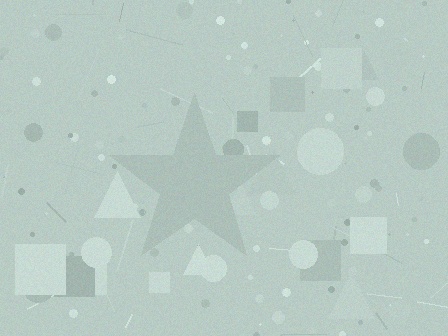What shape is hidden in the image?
A star is hidden in the image.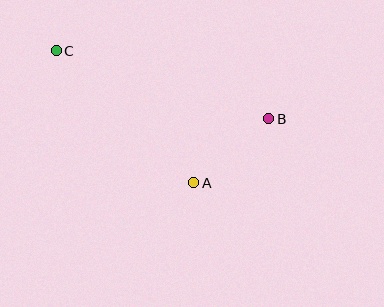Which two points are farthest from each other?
Points B and C are farthest from each other.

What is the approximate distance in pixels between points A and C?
The distance between A and C is approximately 190 pixels.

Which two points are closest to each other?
Points A and B are closest to each other.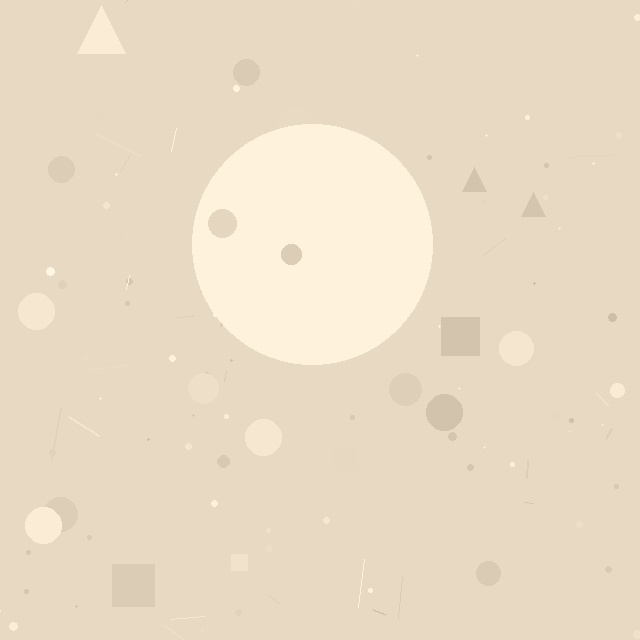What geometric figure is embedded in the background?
A circle is embedded in the background.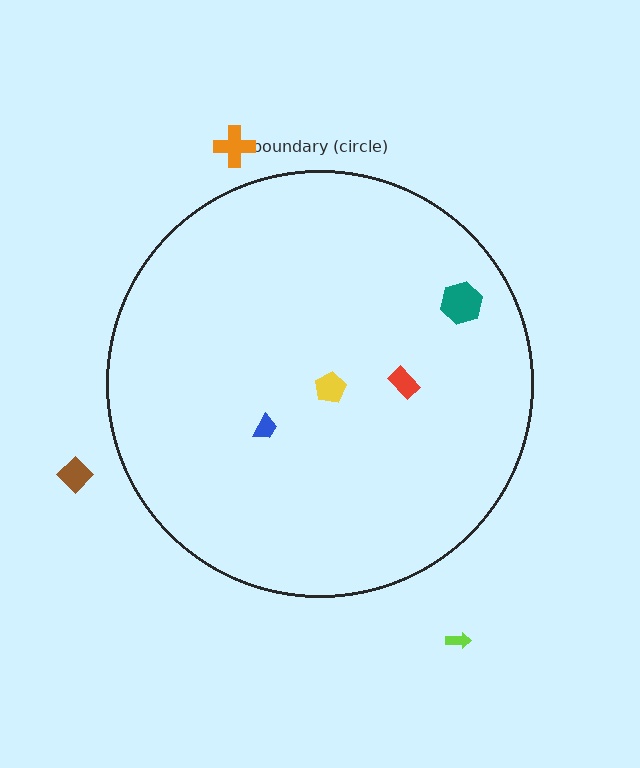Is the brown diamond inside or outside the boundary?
Outside.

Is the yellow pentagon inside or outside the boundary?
Inside.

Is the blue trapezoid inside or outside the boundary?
Inside.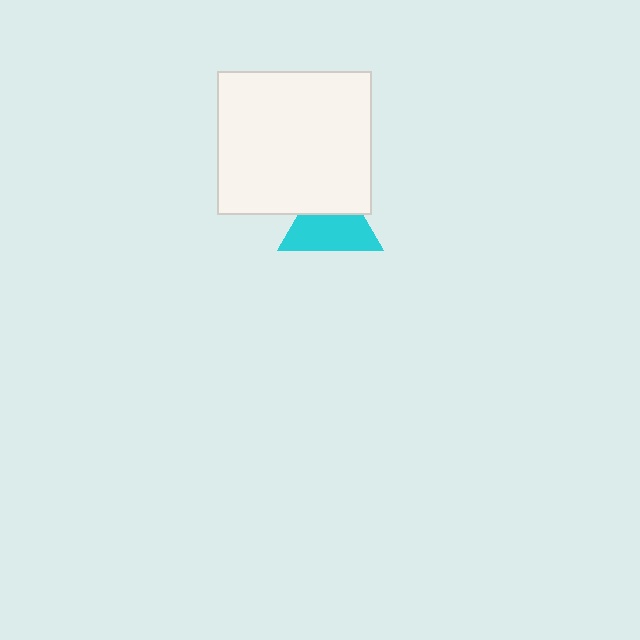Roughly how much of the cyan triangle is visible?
About half of it is visible (roughly 62%).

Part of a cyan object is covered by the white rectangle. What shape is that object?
It is a triangle.